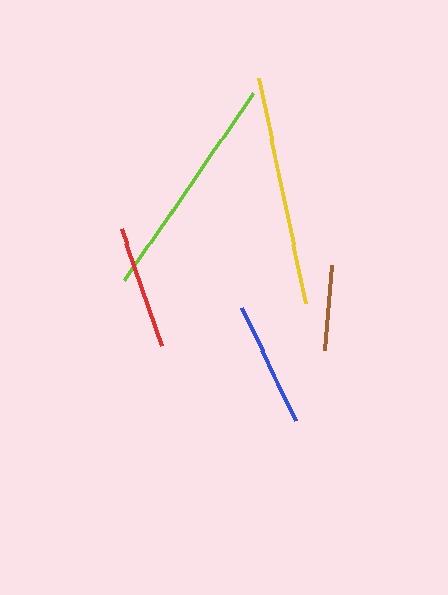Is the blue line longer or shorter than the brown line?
The blue line is longer than the brown line.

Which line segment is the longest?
The yellow line is the longest at approximately 229 pixels.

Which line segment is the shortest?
The brown line is the shortest at approximately 85 pixels.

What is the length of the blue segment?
The blue segment is approximately 125 pixels long.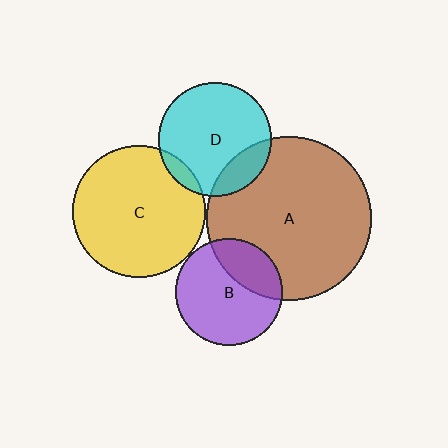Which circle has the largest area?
Circle A (brown).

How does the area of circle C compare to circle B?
Approximately 1.5 times.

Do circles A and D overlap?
Yes.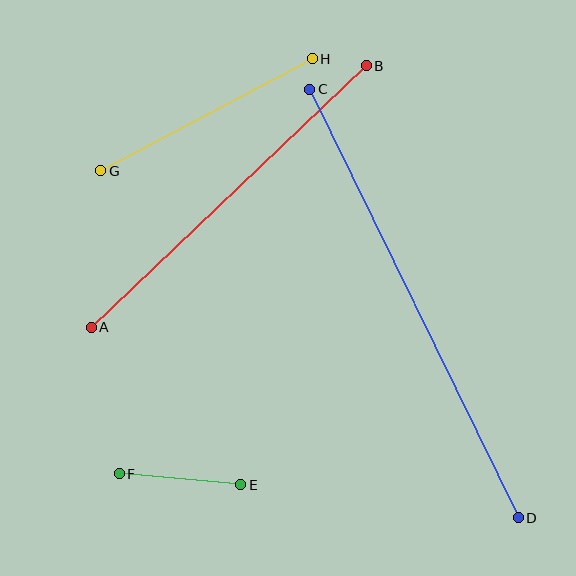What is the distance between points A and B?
The distance is approximately 380 pixels.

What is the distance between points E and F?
The distance is approximately 122 pixels.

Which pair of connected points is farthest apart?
Points C and D are farthest apart.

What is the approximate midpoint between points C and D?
The midpoint is at approximately (414, 304) pixels.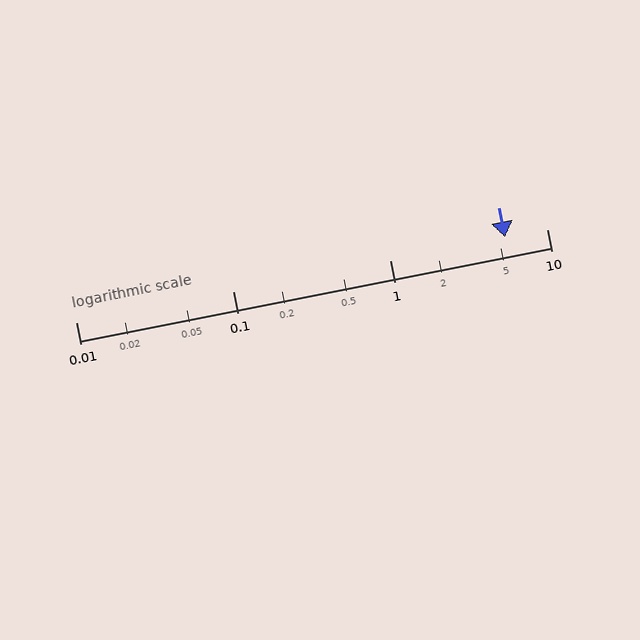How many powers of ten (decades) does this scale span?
The scale spans 3 decades, from 0.01 to 10.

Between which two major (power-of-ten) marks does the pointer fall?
The pointer is between 1 and 10.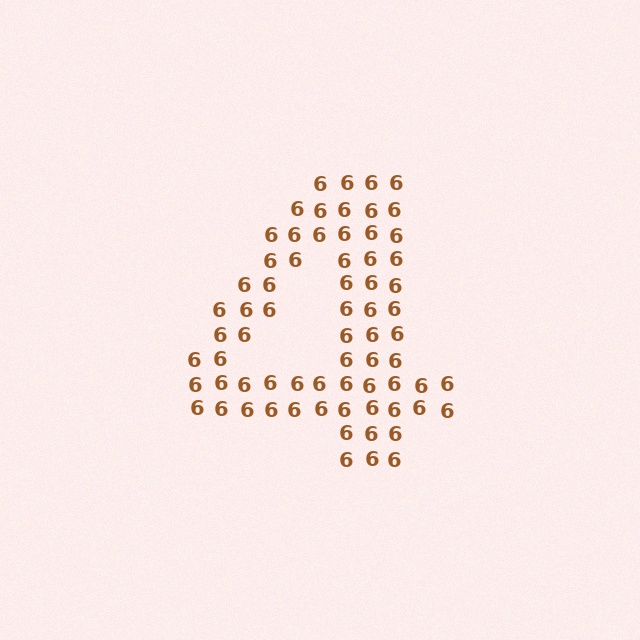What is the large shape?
The large shape is the digit 4.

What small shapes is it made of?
It is made of small digit 6's.